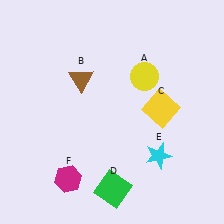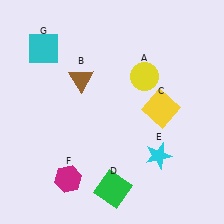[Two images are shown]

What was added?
A cyan square (G) was added in Image 2.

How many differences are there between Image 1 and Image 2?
There is 1 difference between the two images.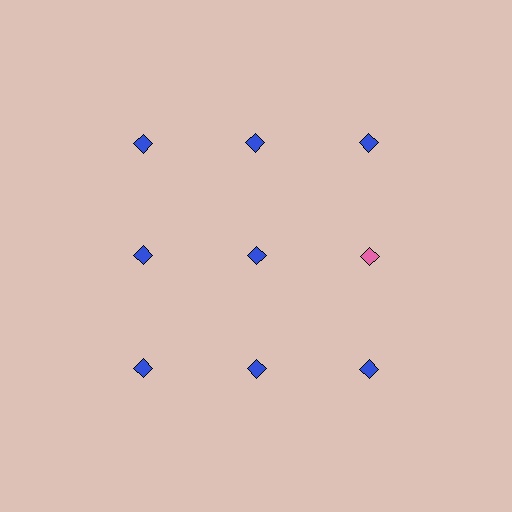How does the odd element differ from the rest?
It has a different color: pink instead of blue.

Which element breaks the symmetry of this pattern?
The pink diamond in the second row, center column breaks the symmetry. All other shapes are blue diamonds.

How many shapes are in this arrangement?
There are 9 shapes arranged in a grid pattern.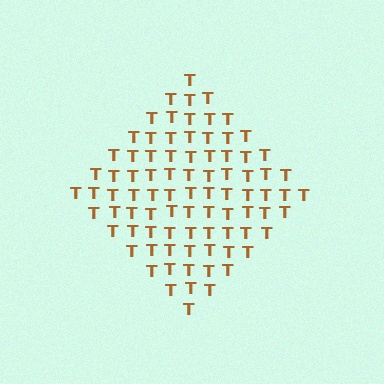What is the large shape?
The large shape is a diamond.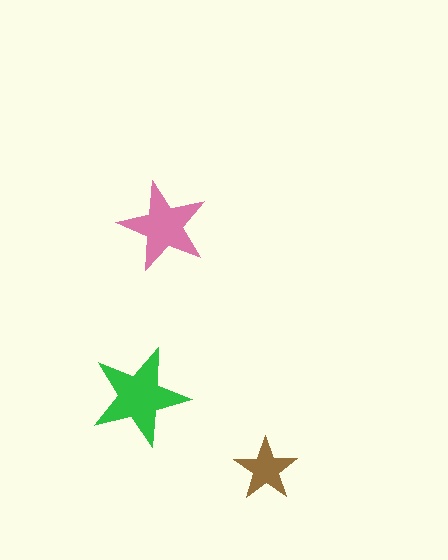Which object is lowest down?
The brown star is bottommost.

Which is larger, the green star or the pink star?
The green one.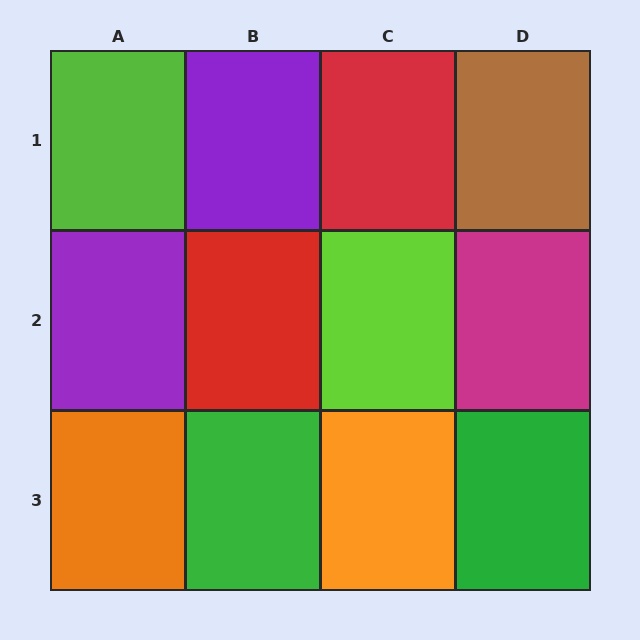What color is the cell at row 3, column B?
Green.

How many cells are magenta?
1 cell is magenta.